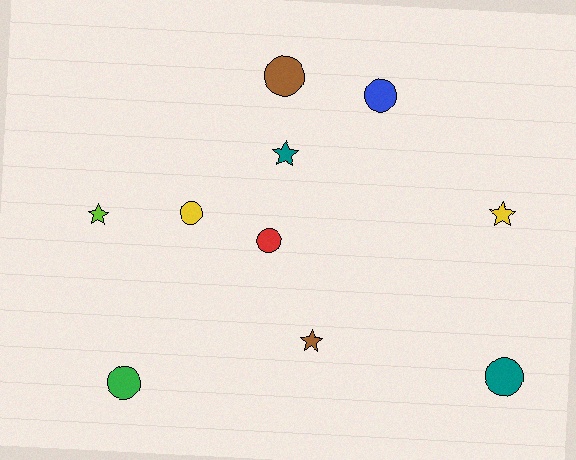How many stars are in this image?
There are 4 stars.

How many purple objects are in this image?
There are no purple objects.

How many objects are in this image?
There are 10 objects.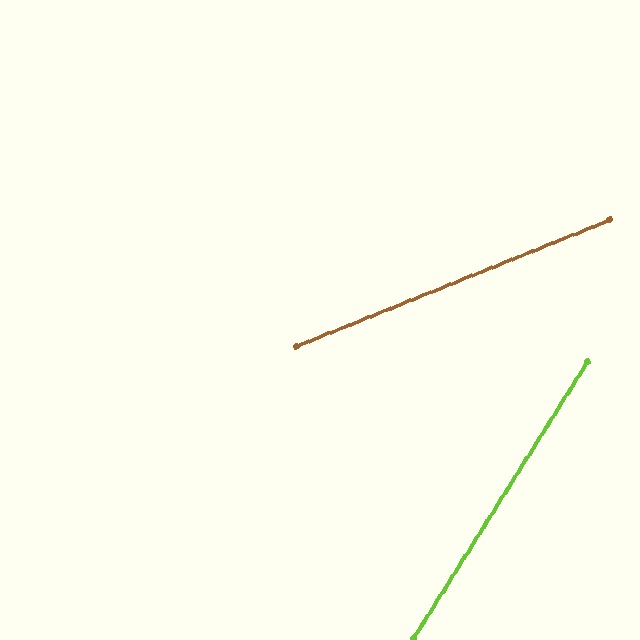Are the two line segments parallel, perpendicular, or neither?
Neither parallel nor perpendicular — they differ by about 36°.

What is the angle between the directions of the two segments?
Approximately 36 degrees.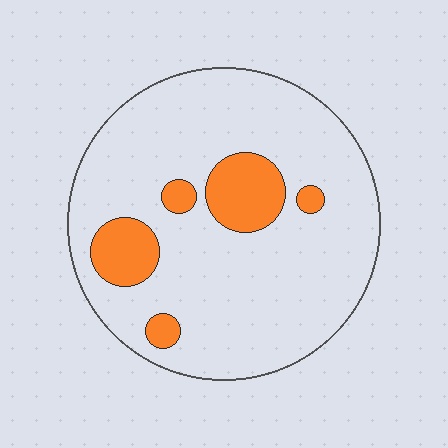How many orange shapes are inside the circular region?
5.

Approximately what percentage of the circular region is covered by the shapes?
Approximately 15%.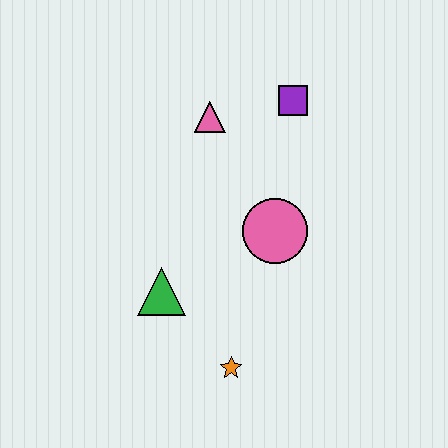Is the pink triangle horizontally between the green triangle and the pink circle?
Yes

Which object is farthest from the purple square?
The orange star is farthest from the purple square.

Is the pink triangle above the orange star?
Yes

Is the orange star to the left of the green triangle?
No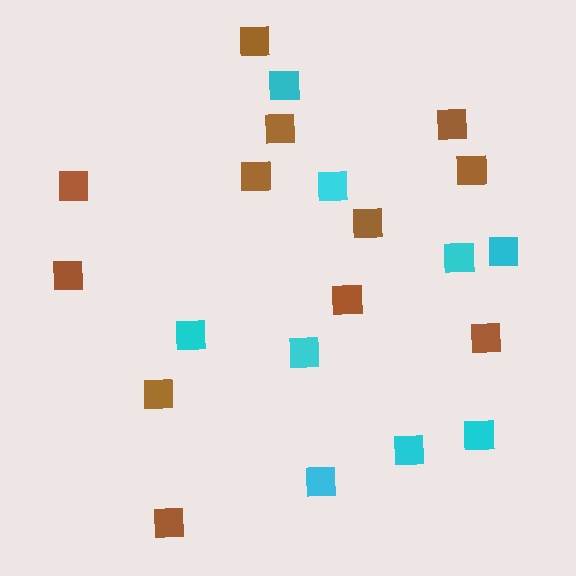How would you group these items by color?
There are 2 groups: one group of cyan squares (9) and one group of brown squares (12).